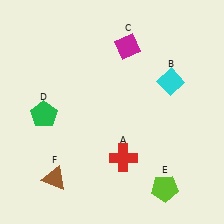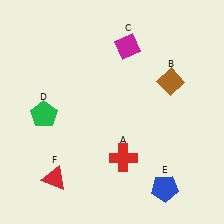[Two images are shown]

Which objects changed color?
B changed from cyan to brown. E changed from lime to blue. F changed from brown to red.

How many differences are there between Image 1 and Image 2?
There are 3 differences between the two images.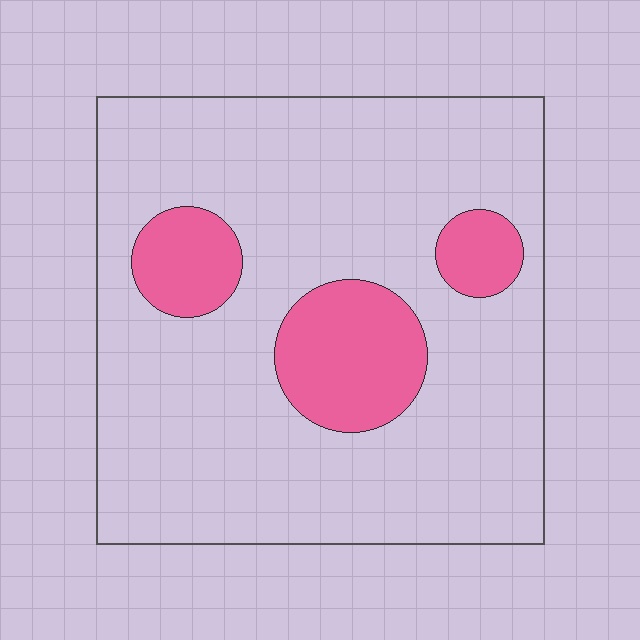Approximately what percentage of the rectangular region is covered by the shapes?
Approximately 15%.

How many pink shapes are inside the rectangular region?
3.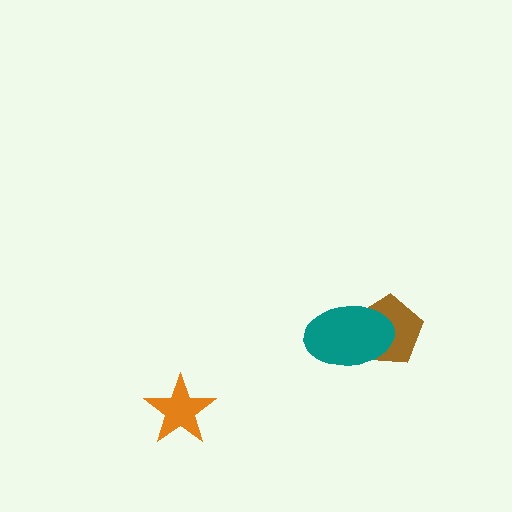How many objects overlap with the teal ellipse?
1 object overlaps with the teal ellipse.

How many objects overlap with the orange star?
0 objects overlap with the orange star.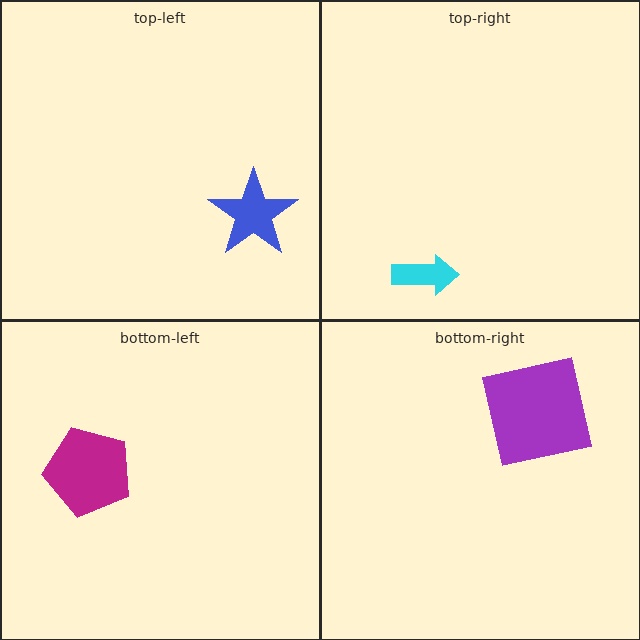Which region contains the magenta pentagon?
The bottom-left region.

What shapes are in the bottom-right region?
The purple square.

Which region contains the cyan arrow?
The top-right region.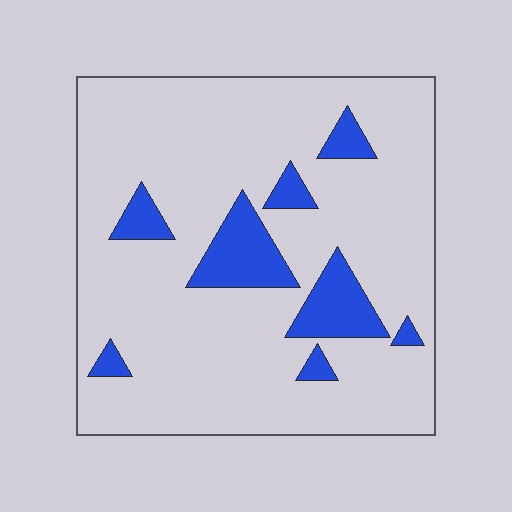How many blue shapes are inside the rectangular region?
8.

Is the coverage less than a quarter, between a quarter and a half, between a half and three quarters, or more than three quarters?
Less than a quarter.